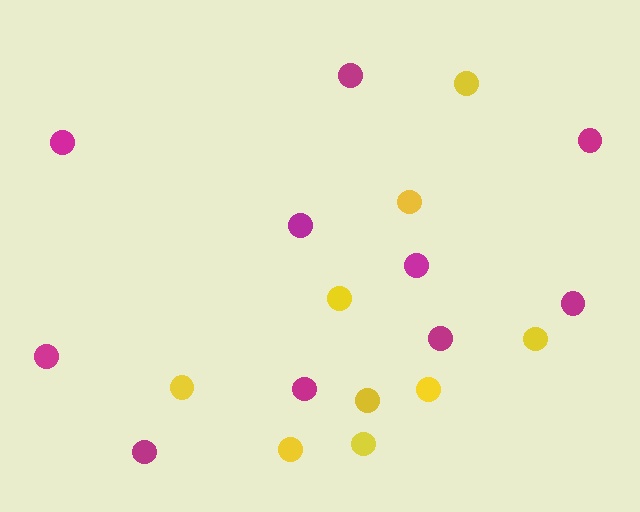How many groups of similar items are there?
There are 2 groups: one group of magenta circles (10) and one group of yellow circles (9).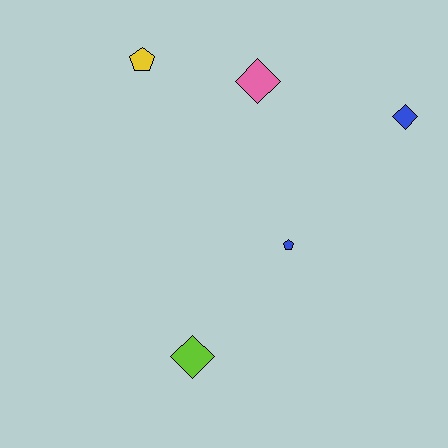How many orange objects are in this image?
There are no orange objects.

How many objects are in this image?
There are 5 objects.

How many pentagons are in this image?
There are 2 pentagons.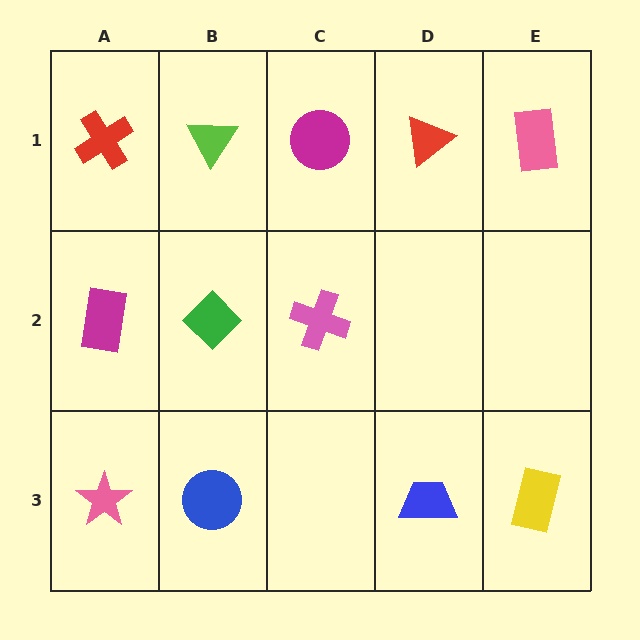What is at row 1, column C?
A magenta circle.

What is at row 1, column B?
A lime triangle.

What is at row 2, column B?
A green diamond.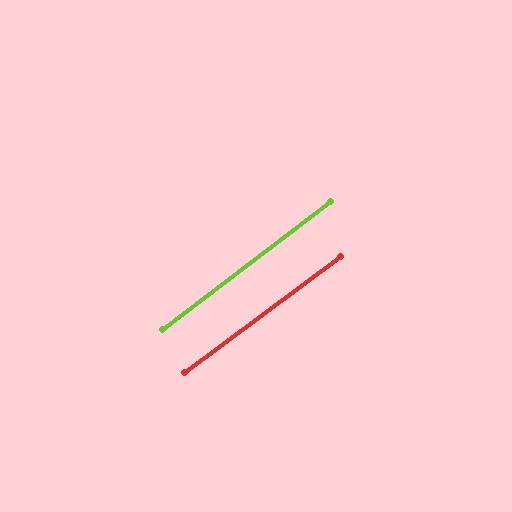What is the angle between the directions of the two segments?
Approximately 1 degree.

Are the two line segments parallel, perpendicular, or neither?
Parallel — their directions differ by only 0.9°.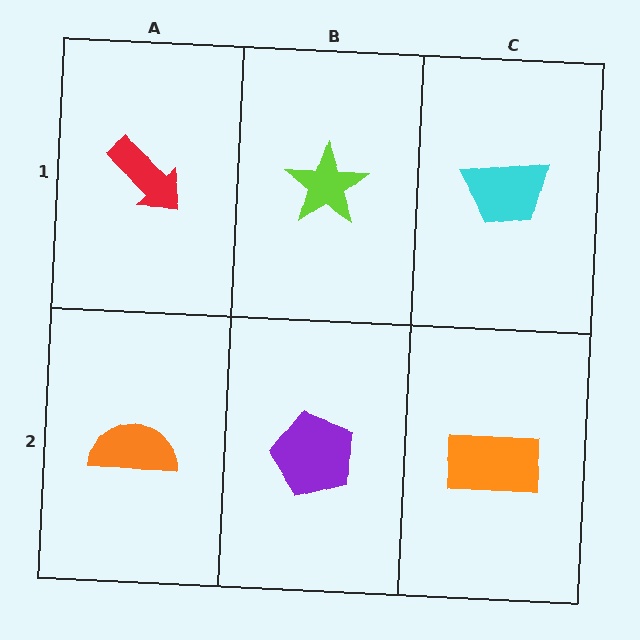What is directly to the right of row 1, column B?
A cyan trapezoid.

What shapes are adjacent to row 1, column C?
An orange rectangle (row 2, column C), a lime star (row 1, column B).